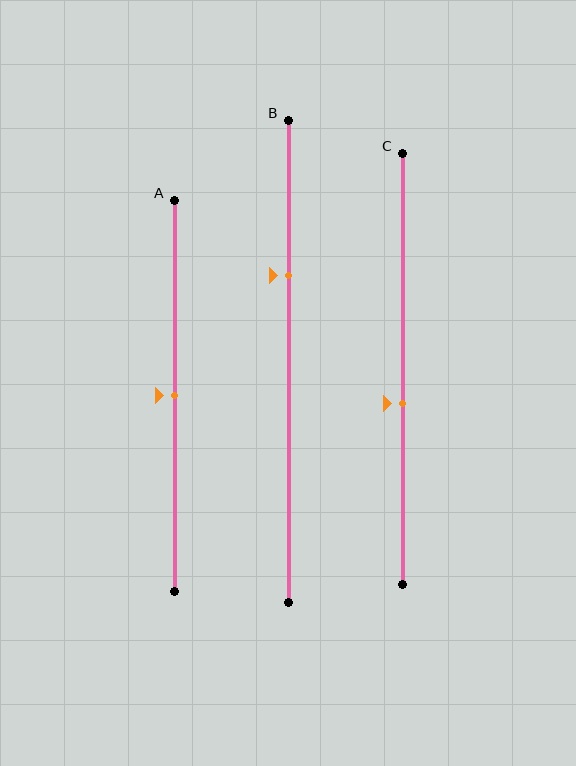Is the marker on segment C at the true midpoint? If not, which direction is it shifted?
No, the marker on segment C is shifted downward by about 8% of the segment length.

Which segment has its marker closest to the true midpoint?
Segment A has its marker closest to the true midpoint.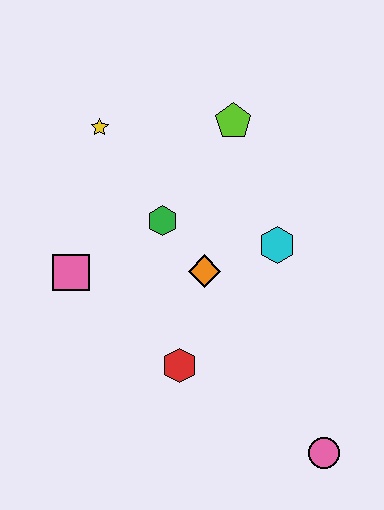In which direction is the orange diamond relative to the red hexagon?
The orange diamond is above the red hexagon.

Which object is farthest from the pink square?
The pink circle is farthest from the pink square.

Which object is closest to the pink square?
The green hexagon is closest to the pink square.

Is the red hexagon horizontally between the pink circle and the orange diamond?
No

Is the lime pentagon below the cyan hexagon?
No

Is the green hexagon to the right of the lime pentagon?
No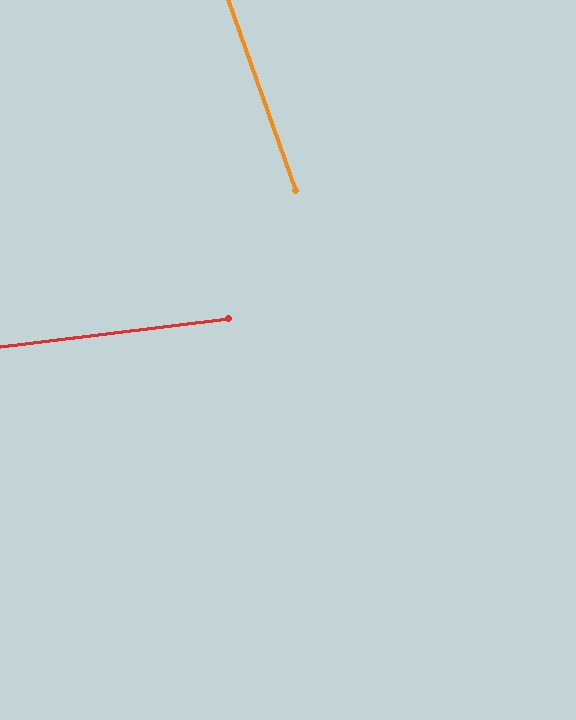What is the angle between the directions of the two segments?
Approximately 77 degrees.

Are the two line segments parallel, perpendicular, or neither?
Neither parallel nor perpendicular — they differ by about 77°.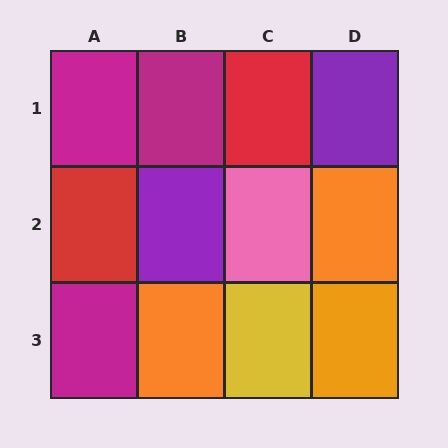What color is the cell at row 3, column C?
Yellow.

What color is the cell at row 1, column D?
Purple.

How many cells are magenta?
3 cells are magenta.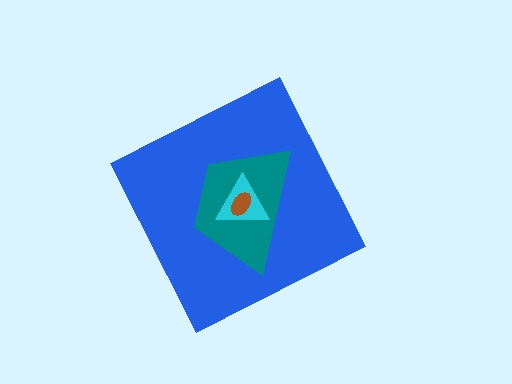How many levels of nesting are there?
4.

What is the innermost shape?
The brown ellipse.